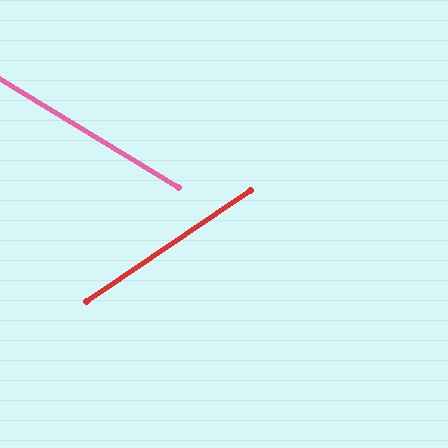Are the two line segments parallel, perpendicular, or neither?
Neither parallel nor perpendicular — they differ by about 65°.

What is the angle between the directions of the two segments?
Approximately 65 degrees.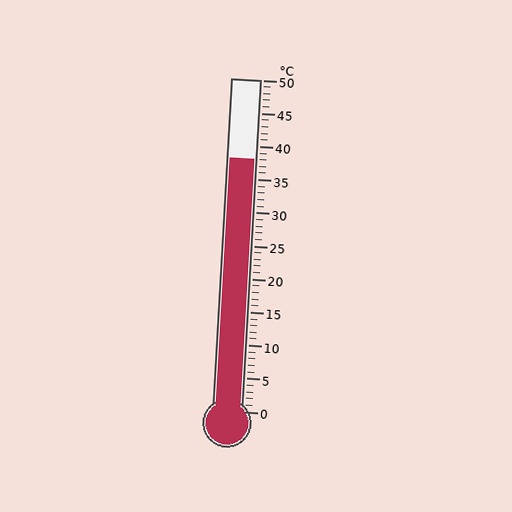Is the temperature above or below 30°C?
The temperature is above 30°C.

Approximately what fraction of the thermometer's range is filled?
The thermometer is filled to approximately 75% of its range.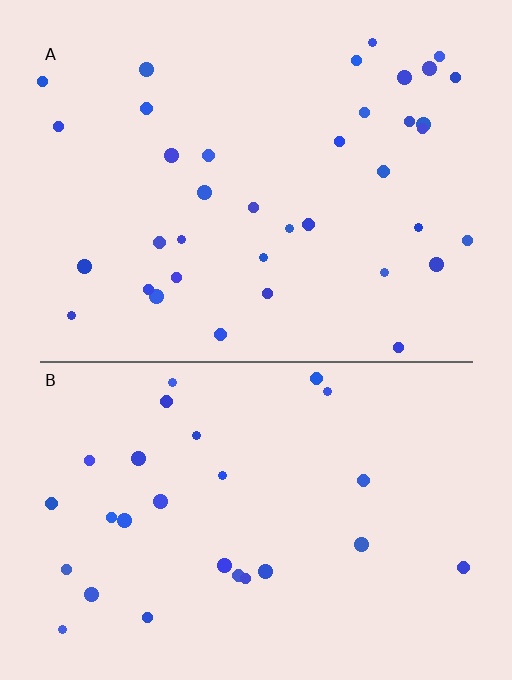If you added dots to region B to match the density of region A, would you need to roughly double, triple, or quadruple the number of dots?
Approximately double.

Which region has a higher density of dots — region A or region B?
A (the top).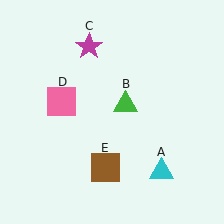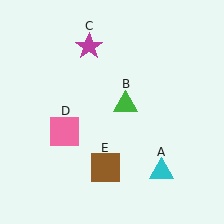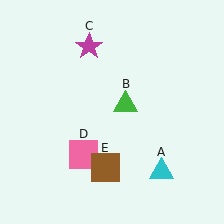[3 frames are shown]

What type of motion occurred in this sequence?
The pink square (object D) rotated counterclockwise around the center of the scene.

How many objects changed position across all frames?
1 object changed position: pink square (object D).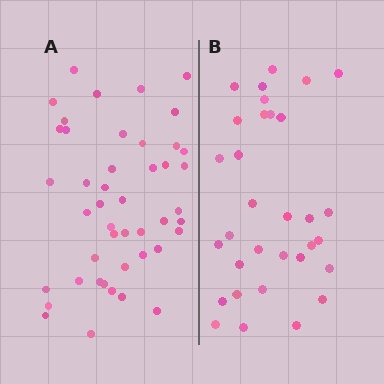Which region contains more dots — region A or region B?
Region A (the left region) has more dots.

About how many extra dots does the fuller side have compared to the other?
Region A has approximately 15 more dots than region B.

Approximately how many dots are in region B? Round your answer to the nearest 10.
About 30 dots. (The exact count is 32, which rounds to 30.)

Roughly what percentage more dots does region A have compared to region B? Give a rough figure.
About 40% more.